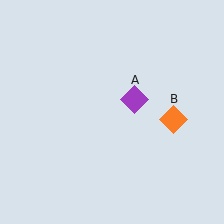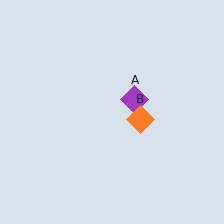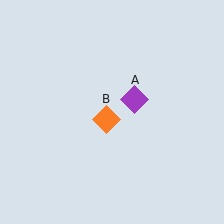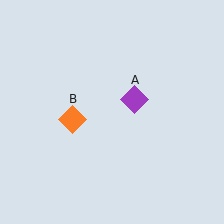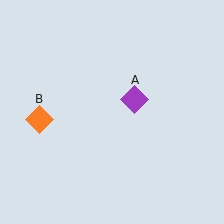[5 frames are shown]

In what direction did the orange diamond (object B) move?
The orange diamond (object B) moved left.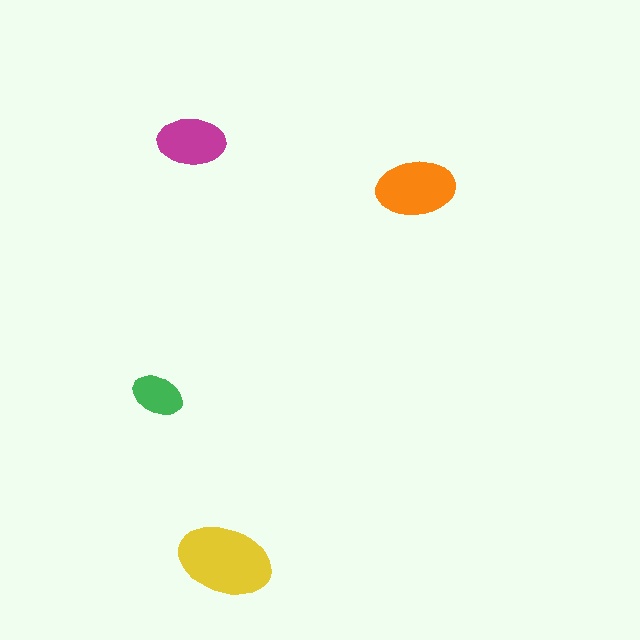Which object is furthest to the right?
The orange ellipse is rightmost.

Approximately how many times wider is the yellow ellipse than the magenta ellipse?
About 1.5 times wider.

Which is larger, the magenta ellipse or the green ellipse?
The magenta one.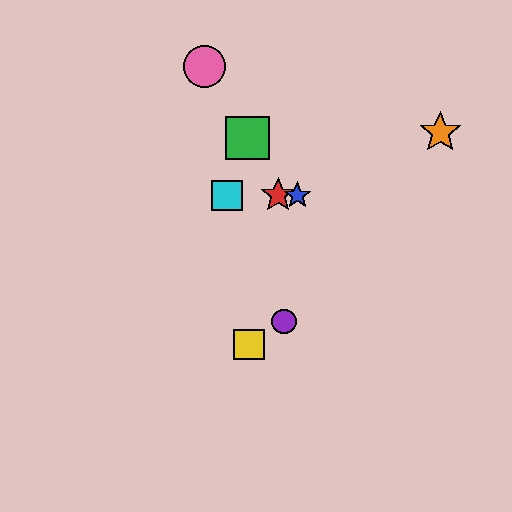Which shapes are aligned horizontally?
The red star, the blue star, the cyan square are aligned horizontally.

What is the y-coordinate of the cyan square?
The cyan square is at y≈195.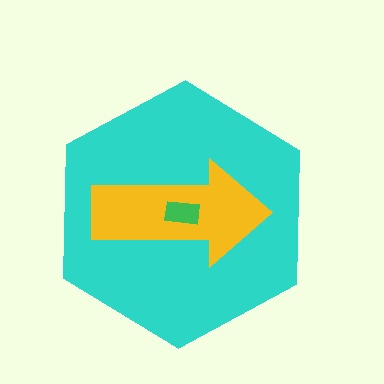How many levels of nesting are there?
3.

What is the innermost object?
The green rectangle.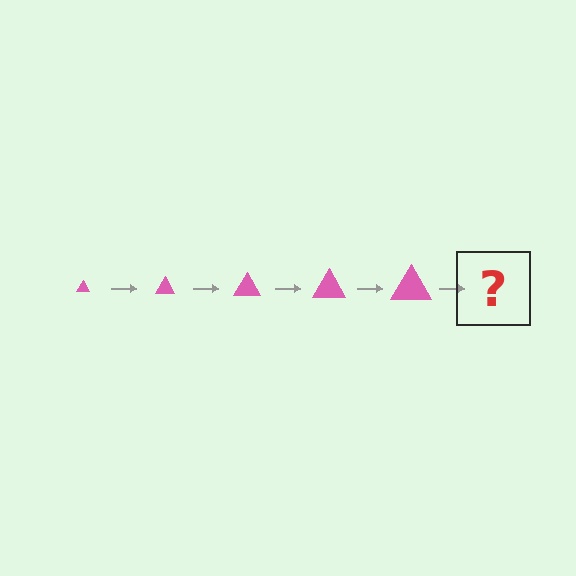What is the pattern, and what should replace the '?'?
The pattern is that the triangle gets progressively larger each step. The '?' should be a pink triangle, larger than the previous one.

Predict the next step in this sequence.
The next step is a pink triangle, larger than the previous one.